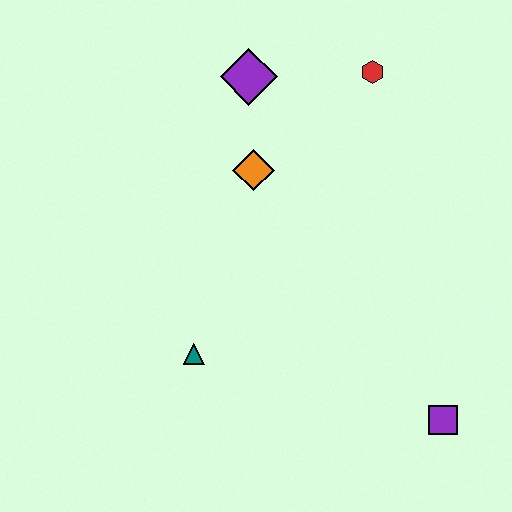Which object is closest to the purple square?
The teal triangle is closest to the purple square.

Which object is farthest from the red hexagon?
The purple square is farthest from the red hexagon.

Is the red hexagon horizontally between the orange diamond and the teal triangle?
No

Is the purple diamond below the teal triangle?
No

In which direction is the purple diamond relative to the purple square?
The purple diamond is above the purple square.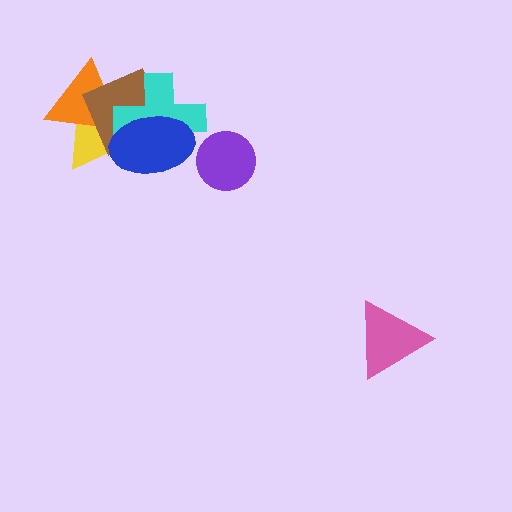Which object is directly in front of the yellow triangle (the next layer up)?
The orange triangle is directly in front of the yellow triangle.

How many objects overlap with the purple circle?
0 objects overlap with the purple circle.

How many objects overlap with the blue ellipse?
4 objects overlap with the blue ellipse.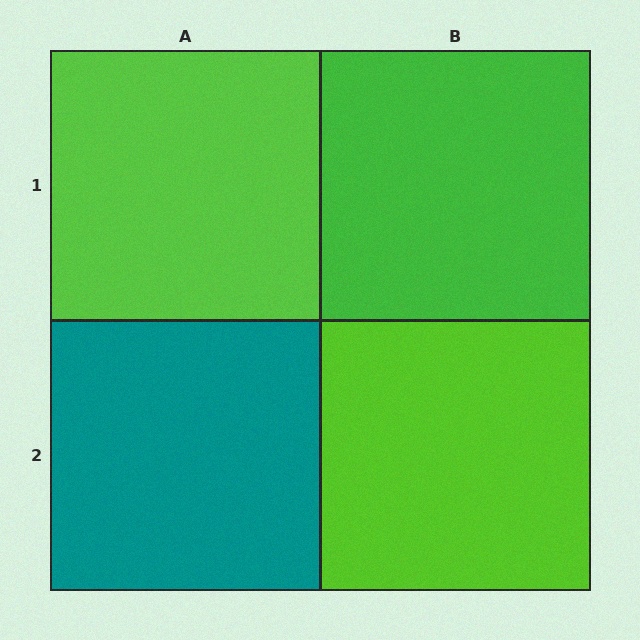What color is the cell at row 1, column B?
Green.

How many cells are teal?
1 cell is teal.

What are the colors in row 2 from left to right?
Teal, lime.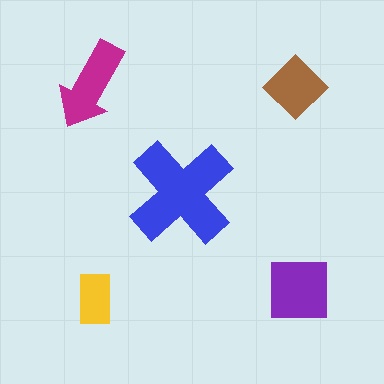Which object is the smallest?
The yellow rectangle.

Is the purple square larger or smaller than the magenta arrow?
Larger.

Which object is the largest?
The blue cross.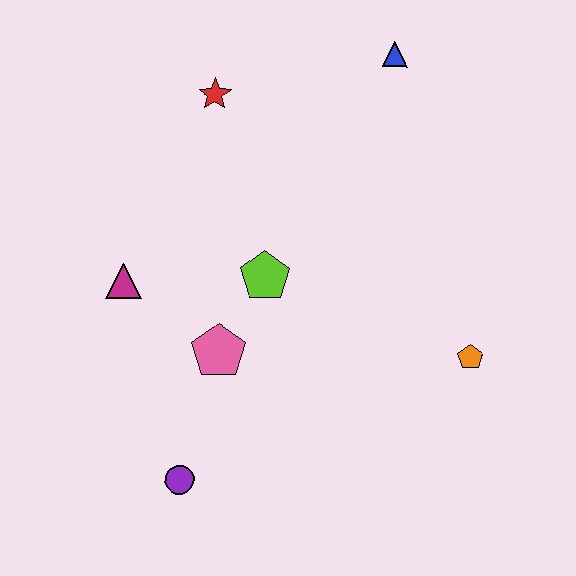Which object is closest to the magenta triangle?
The pink pentagon is closest to the magenta triangle.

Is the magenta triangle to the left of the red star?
Yes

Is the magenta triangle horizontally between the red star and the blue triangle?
No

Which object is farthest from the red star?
The purple circle is farthest from the red star.